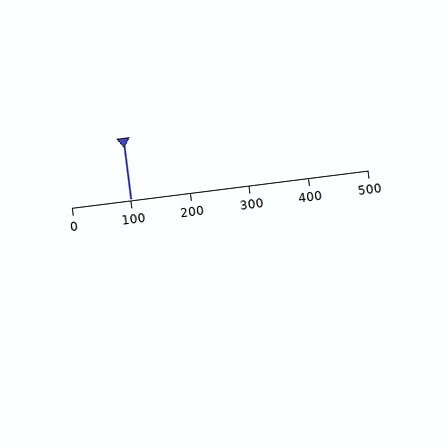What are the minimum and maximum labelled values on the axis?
The axis runs from 0 to 500.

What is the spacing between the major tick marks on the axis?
The major ticks are spaced 100 apart.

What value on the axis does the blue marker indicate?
The marker indicates approximately 100.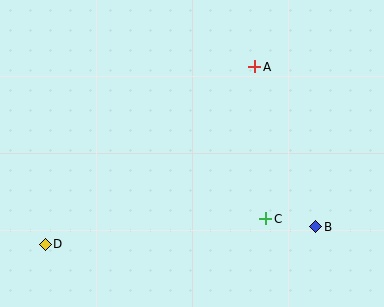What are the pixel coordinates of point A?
Point A is at (255, 67).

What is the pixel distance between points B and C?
The distance between B and C is 51 pixels.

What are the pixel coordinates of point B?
Point B is at (316, 227).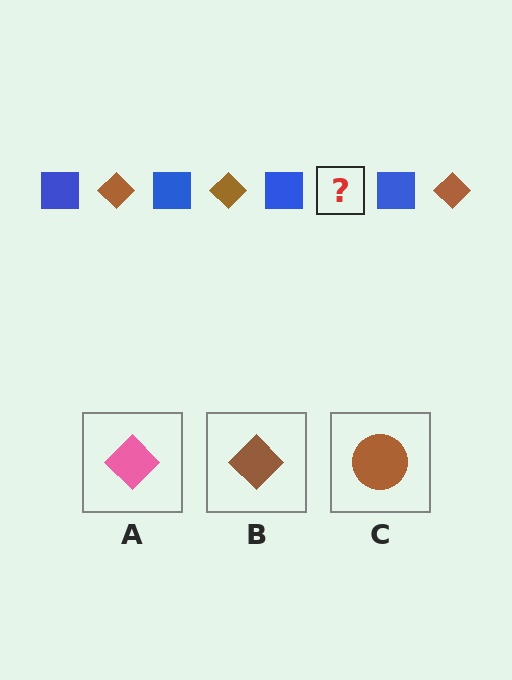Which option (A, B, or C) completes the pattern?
B.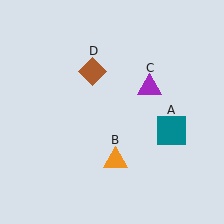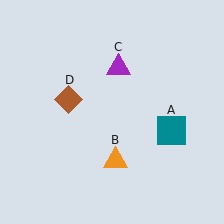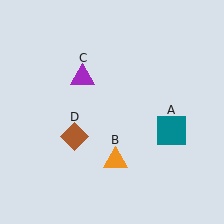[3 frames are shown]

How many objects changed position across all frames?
2 objects changed position: purple triangle (object C), brown diamond (object D).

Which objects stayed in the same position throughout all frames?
Teal square (object A) and orange triangle (object B) remained stationary.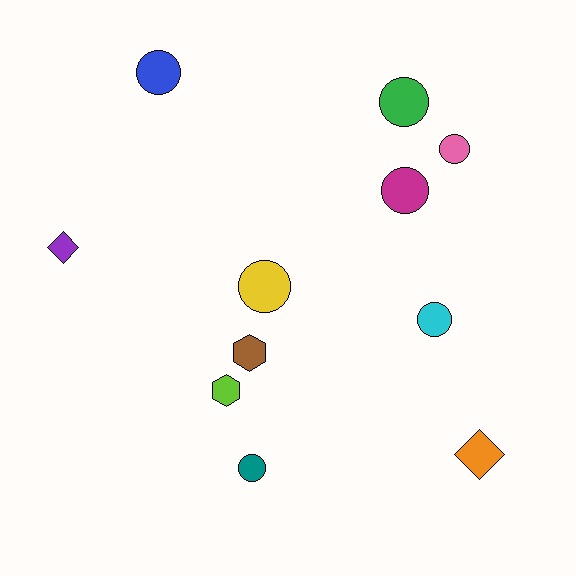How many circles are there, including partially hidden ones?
There are 7 circles.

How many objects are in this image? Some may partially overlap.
There are 11 objects.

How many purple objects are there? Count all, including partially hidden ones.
There is 1 purple object.